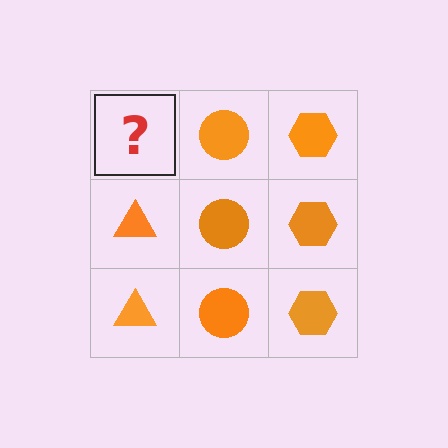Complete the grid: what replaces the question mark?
The question mark should be replaced with an orange triangle.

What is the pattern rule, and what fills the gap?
The rule is that each column has a consistent shape. The gap should be filled with an orange triangle.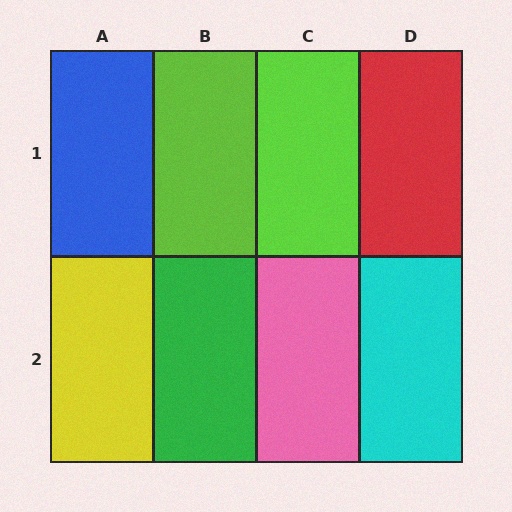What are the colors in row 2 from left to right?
Yellow, green, pink, cyan.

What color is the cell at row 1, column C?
Lime.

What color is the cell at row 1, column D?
Red.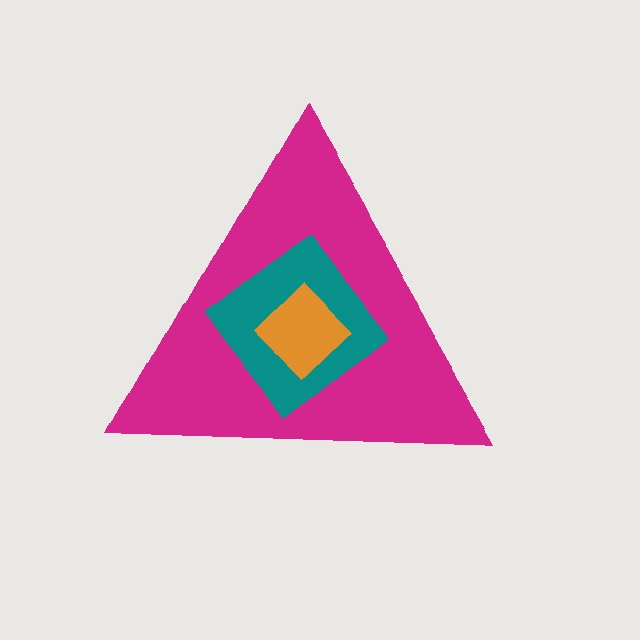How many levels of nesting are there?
3.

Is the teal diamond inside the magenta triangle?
Yes.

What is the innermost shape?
The orange diamond.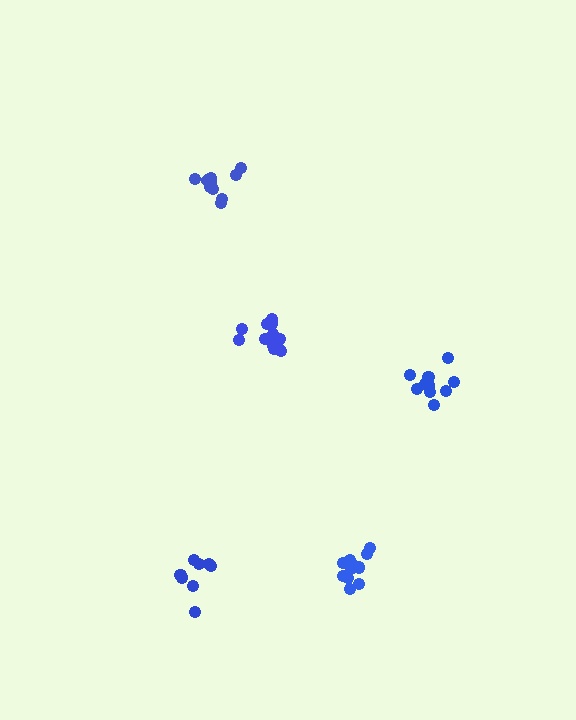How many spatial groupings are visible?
There are 5 spatial groupings.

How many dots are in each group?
Group 1: 10 dots, Group 2: 11 dots, Group 3: 8 dots, Group 4: 10 dots, Group 5: 12 dots (51 total).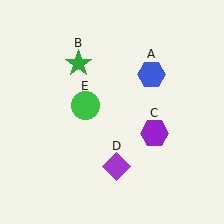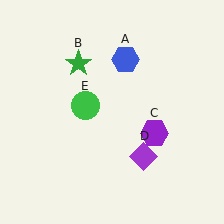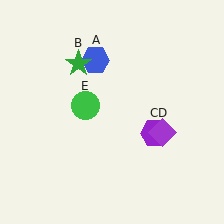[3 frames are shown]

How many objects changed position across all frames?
2 objects changed position: blue hexagon (object A), purple diamond (object D).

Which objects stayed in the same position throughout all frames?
Green star (object B) and purple hexagon (object C) and green circle (object E) remained stationary.